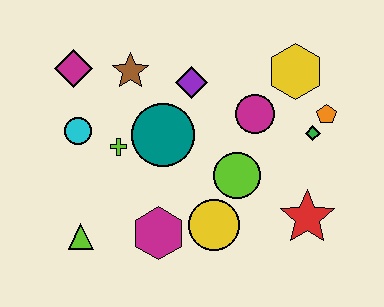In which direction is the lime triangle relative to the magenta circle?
The lime triangle is to the left of the magenta circle.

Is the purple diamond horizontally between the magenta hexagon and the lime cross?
No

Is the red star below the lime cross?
Yes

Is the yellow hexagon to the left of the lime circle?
No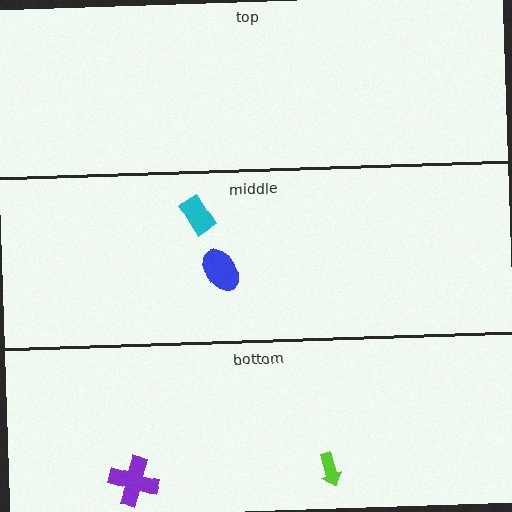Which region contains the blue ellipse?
The middle region.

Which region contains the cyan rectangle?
The middle region.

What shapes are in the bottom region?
The lime arrow, the purple cross.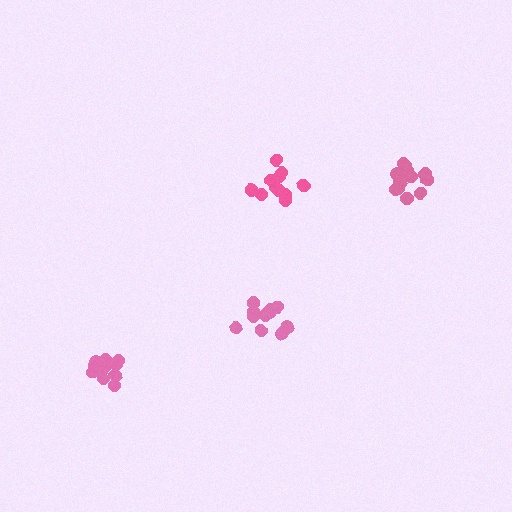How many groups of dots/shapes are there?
There are 4 groups.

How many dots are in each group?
Group 1: 11 dots, Group 2: 11 dots, Group 3: 13 dots, Group 4: 14 dots (49 total).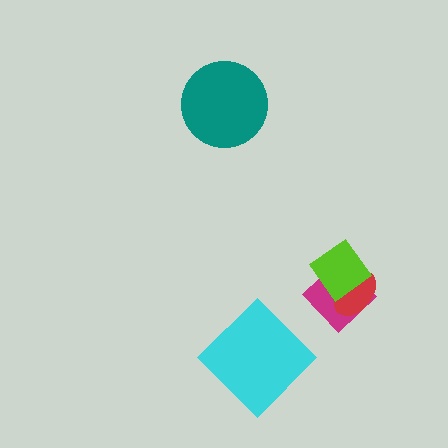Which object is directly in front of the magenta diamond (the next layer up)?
The red ellipse is directly in front of the magenta diamond.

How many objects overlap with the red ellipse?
2 objects overlap with the red ellipse.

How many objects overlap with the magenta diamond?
2 objects overlap with the magenta diamond.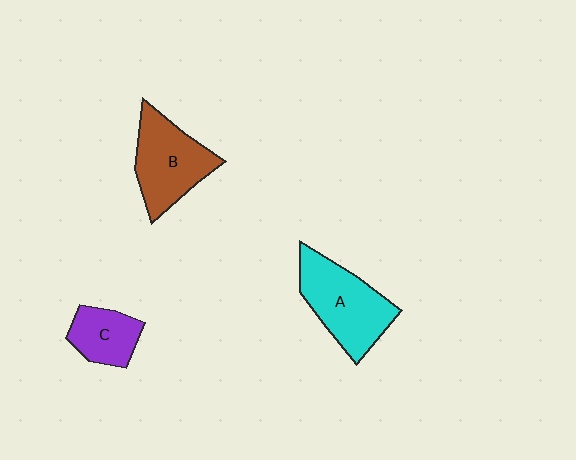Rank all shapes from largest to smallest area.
From largest to smallest: A (cyan), B (brown), C (purple).